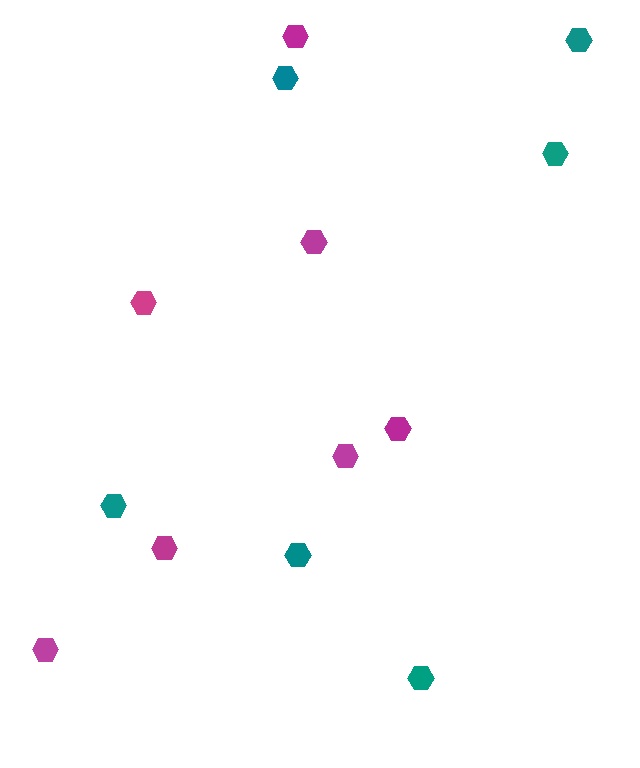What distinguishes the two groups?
There are 2 groups: one group of magenta hexagons (7) and one group of teal hexagons (6).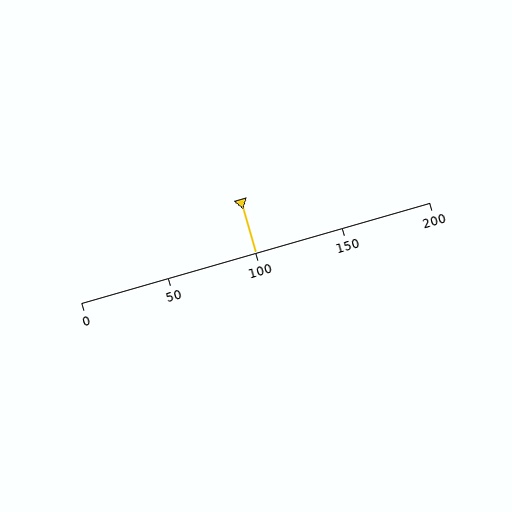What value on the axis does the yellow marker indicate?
The marker indicates approximately 100.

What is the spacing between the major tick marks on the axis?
The major ticks are spaced 50 apart.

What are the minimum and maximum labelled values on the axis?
The axis runs from 0 to 200.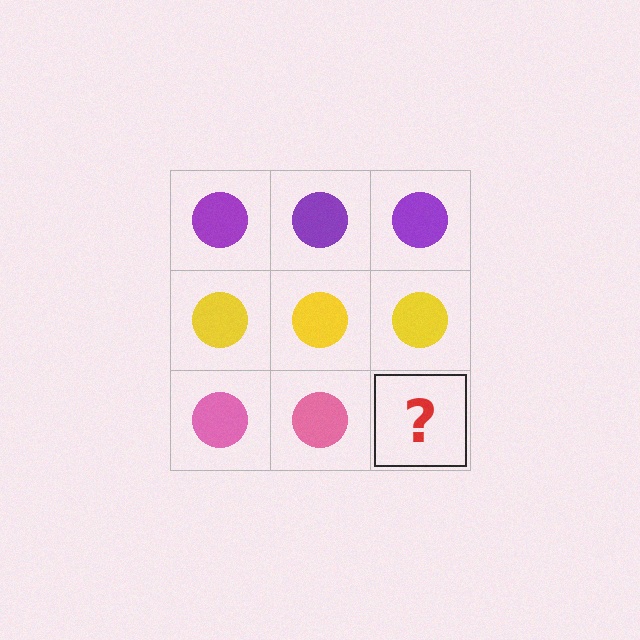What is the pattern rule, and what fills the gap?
The rule is that each row has a consistent color. The gap should be filled with a pink circle.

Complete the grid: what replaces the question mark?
The question mark should be replaced with a pink circle.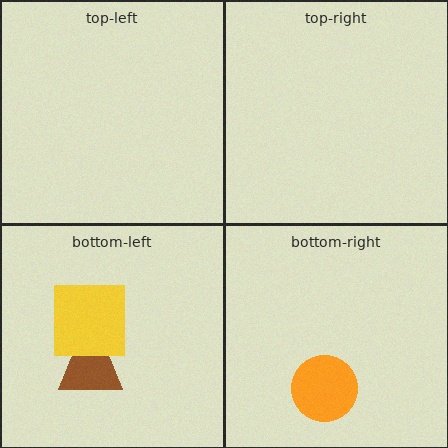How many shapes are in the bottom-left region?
2.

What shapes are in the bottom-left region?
The brown trapezoid, the yellow square.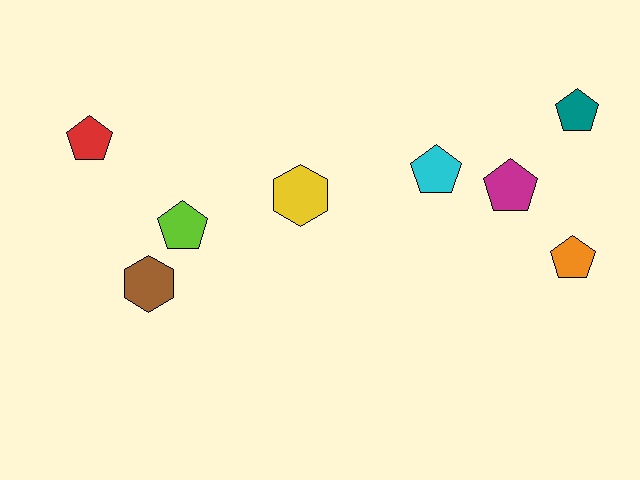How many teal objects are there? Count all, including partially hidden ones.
There is 1 teal object.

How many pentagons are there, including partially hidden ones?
There are 6 pentagons.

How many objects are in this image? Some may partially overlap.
There are 8 objects.